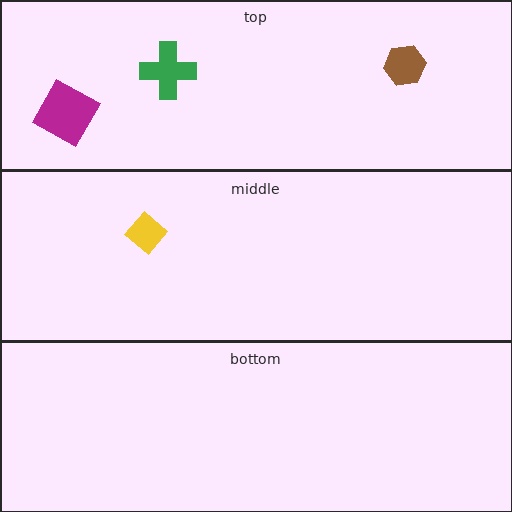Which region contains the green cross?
The top region.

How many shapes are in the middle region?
1.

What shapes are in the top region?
The magenta square, the green cross, the brown hexagon.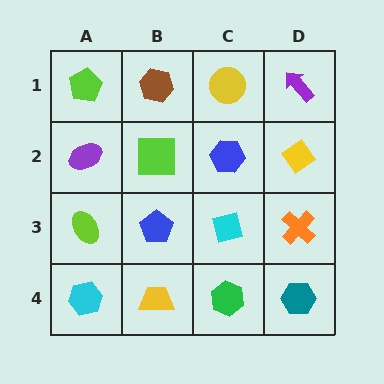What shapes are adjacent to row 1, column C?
A blue hexagon (row 2, column C), a brown hexagon (row 1, column B), a purple arrow (row 1, column D).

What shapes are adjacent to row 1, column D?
A yellow diamond (row 2, column D), a yellow circle (row 1, column C).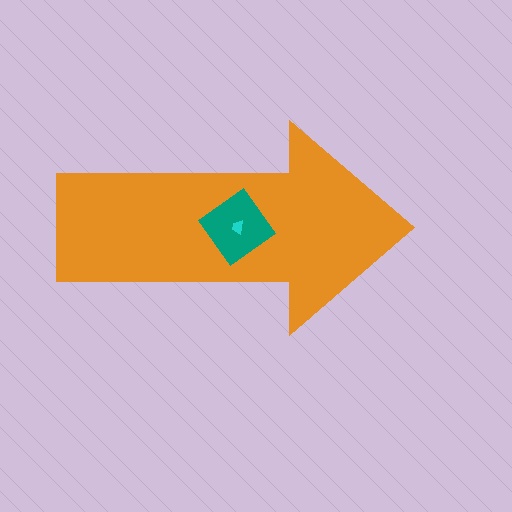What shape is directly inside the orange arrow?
The teal diamond.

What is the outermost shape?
The orange arrow.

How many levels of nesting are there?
3.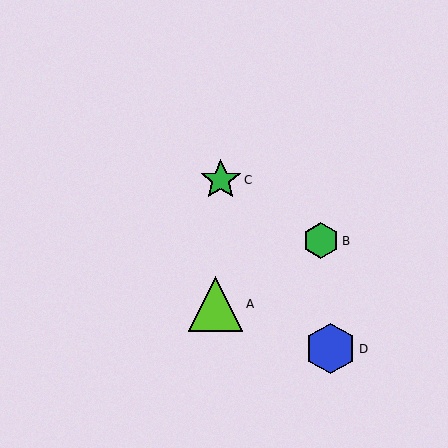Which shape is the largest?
The lime triangle (labeled A) is the largest.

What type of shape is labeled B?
Shape B is a green hexagon.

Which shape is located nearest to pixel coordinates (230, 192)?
The green star (labeled C) at (221, 180) is nearest to that location.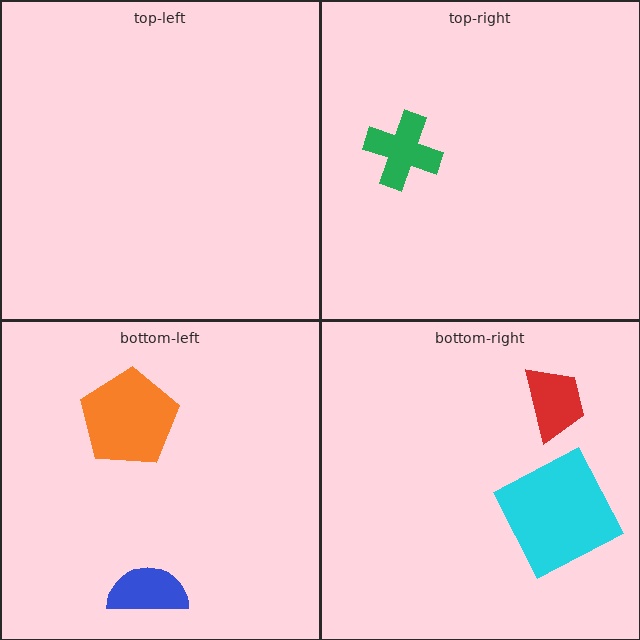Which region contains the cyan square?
The bottom-right region.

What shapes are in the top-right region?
The green cross.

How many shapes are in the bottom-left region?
2.